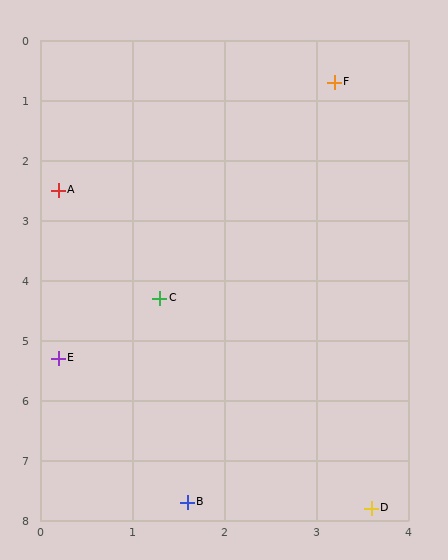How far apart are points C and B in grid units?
Points C and B are about 3.4 grid units apart.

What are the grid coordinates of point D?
Point D is at approximately (3.6, 7.8).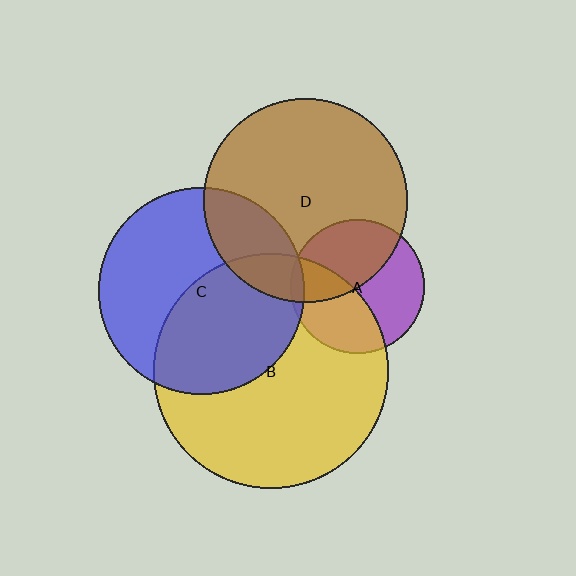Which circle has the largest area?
Circle B (yellow).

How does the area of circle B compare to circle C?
Approximately 1.3 times.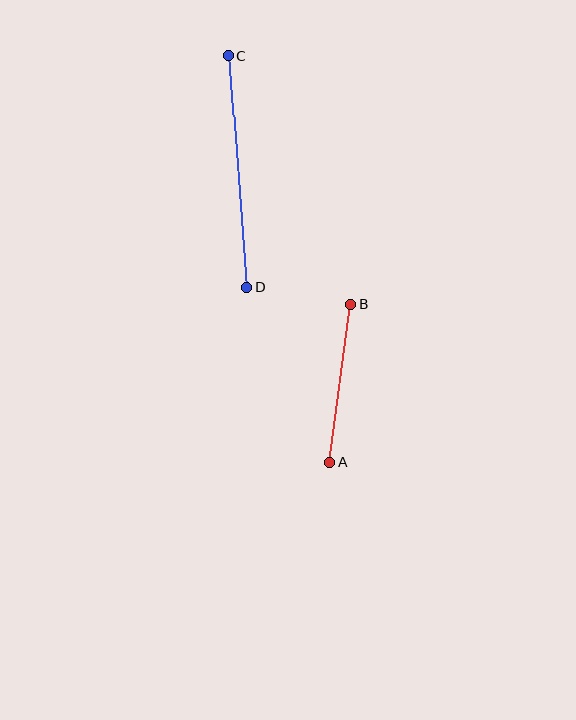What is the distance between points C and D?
The distance is approximately 232 pixels.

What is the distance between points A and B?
The distance is approximately 159 pixels.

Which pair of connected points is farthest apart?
Points C and D are farthest apart.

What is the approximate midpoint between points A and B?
The midpoint is at approximately (340, 383) pixels.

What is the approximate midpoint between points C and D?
The midpoint is at approximately (238, 172) pixels.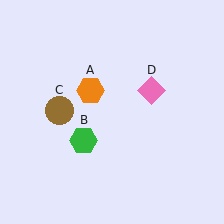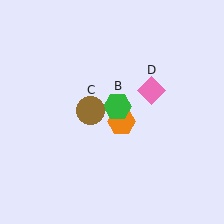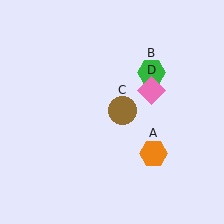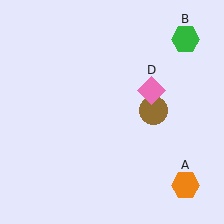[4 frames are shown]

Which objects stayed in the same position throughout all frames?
Pink diamond (object D) remained stationary.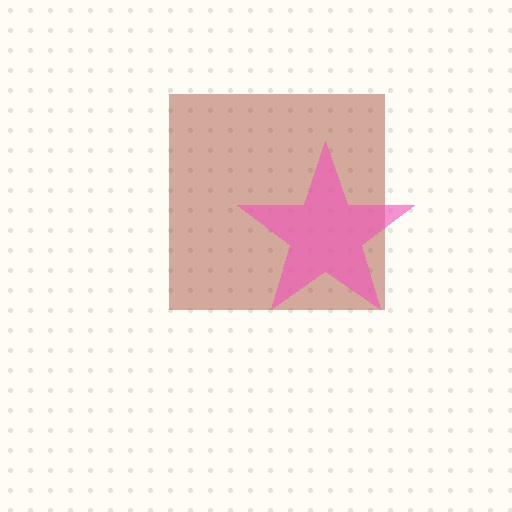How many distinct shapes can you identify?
There are 2 distinct shapes: a brown square, a pink star.